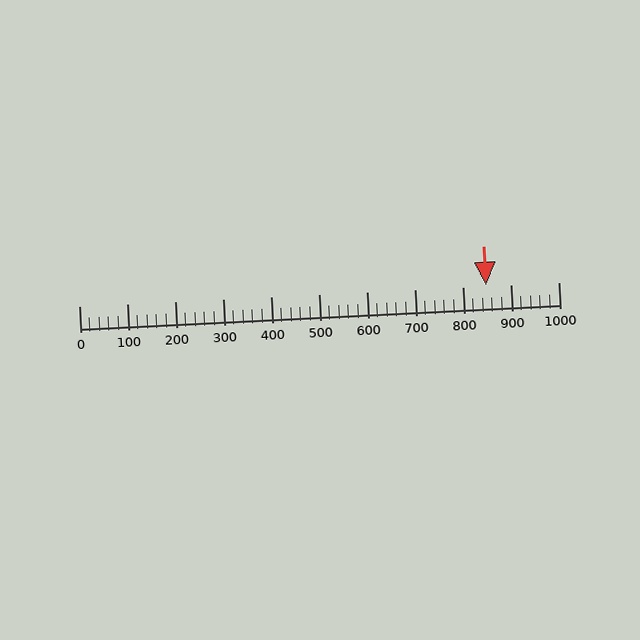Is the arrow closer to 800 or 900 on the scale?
The arrow is closer to 800.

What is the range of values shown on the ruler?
The ruler shows values from 0 to 1000.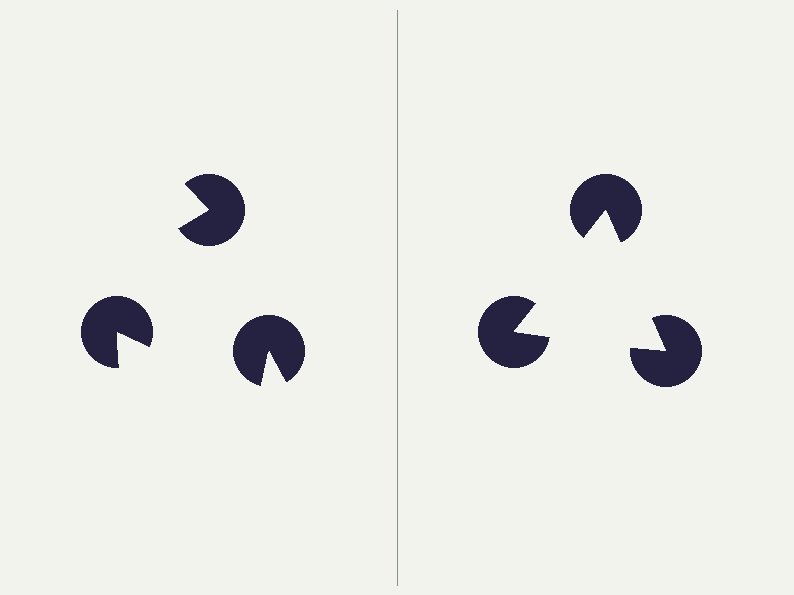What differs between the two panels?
The pac-man discs are positioned identically on both sides; only the wedge orientations differ. On the right they align to a triangle; on the left they are misaligned.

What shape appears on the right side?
An illusory triangle.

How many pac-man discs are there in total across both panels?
6 — 3 on each side.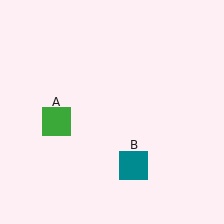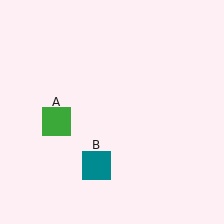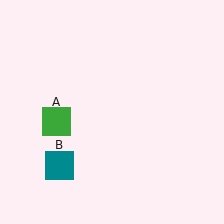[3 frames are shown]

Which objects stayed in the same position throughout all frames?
Green square (object A) remained stationary.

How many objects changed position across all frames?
1 object changed position: teal square (object B).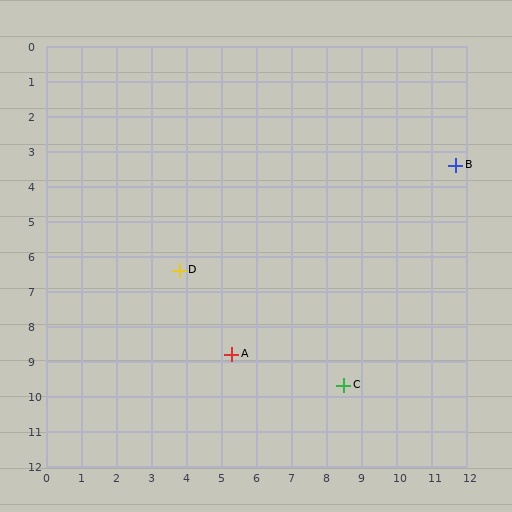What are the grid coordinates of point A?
Point A is at approximately (5.3, 8.8).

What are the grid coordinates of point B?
Point B is at approximately (11.7, 3.4).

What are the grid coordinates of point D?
Point D is at approximately (3.8, 6.4).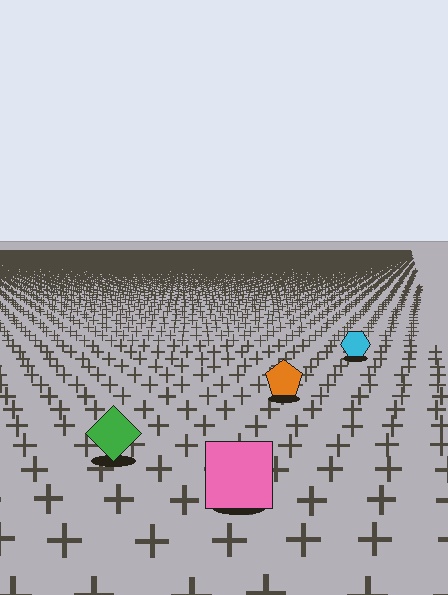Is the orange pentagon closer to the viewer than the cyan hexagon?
Yes. The orange pentagon is closer — you can tell from the texture gradient: the ground texture is coarser near it.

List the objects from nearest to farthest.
From nearest to farthest: the pink square, the green diamond, the orange pentagon, the cyan hexagon.